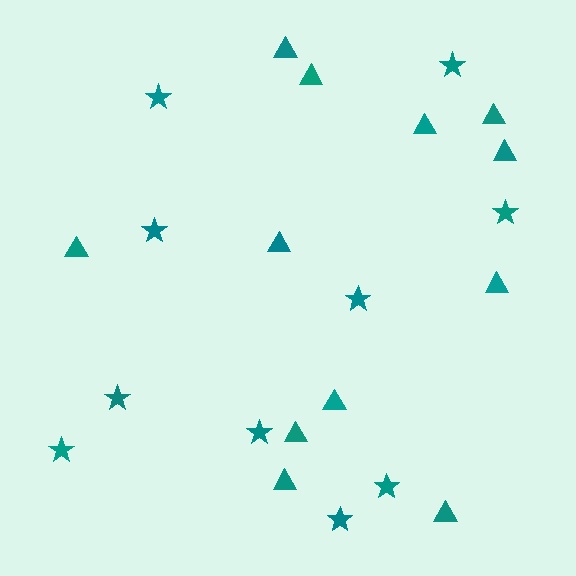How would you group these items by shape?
There are 2 groups: one group of stars (10) and one group of triangles (12).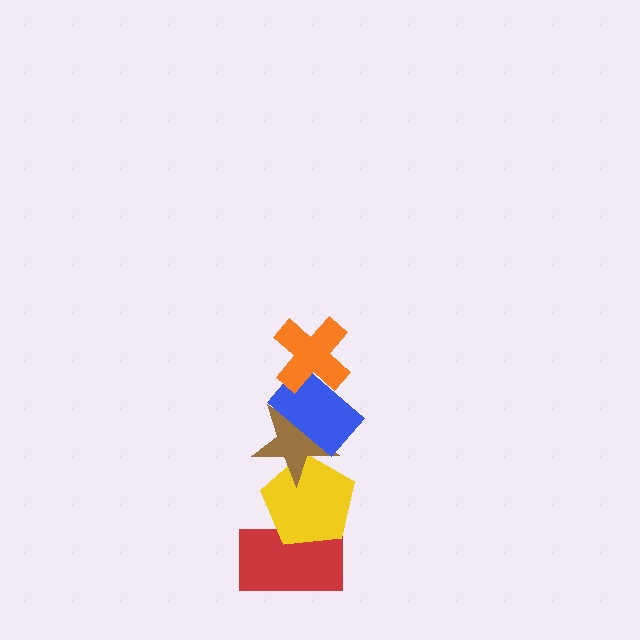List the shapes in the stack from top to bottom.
From top to bottom: the orange cross, the blue rectangle, the brown star, the yellow pentagon, the red rectangle.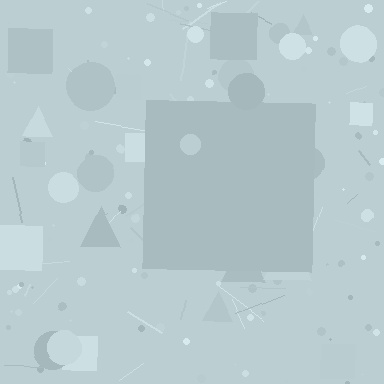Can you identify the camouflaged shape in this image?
The camouflaged shape is a square.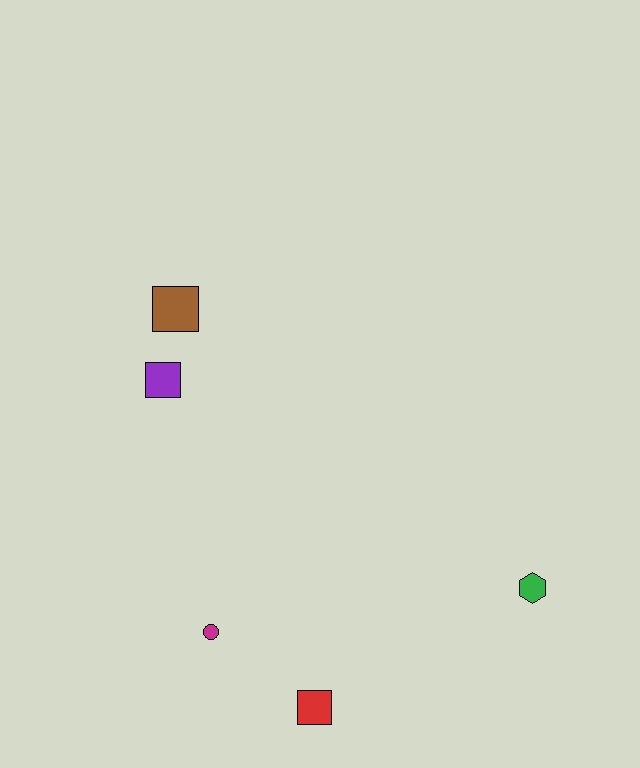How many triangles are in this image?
There are no triangles.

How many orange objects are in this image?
There are no orange objects.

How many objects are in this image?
There are 5 objects.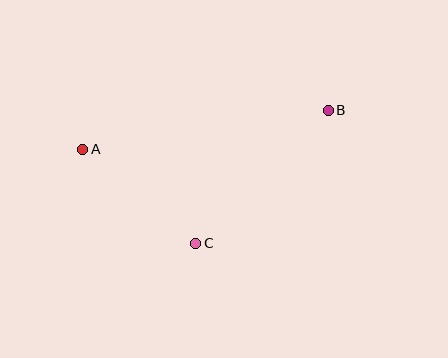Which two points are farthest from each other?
Points A and B are farthest from each other.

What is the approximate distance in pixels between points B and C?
The distance between B and C is approximately 188 pixels.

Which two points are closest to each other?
Points A and C are closest to each other.